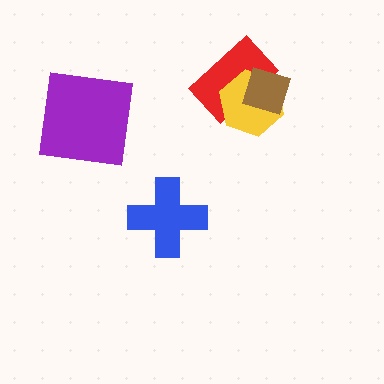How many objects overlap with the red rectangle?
2 objects overlap with the red rectangle.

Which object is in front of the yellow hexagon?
The brown diamond is in front of the yellow hexagon.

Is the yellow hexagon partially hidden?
Yes, it is partially covered by another shape.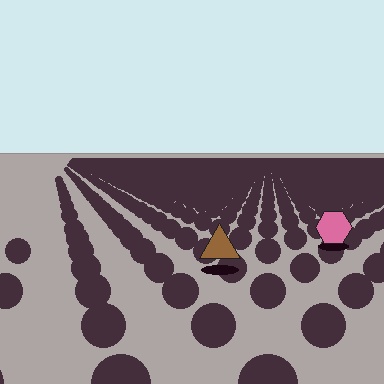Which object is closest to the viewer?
The brown triangle is closest. The texture marks near it are larger and more spread out.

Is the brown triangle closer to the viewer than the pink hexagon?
Yes. The brown triangle is closer — you can tell from the texture gradient: the ground texture is coarser near it.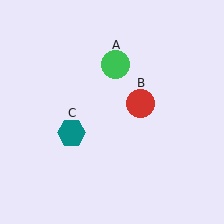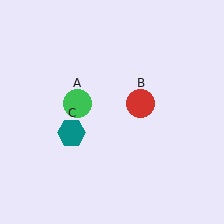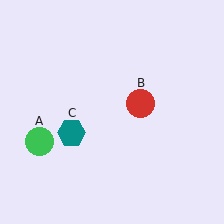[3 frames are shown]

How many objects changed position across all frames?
1 object changed position: green circle (object A).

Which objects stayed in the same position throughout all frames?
Red circle (object B) and teal hexagon (object C) remained stationary.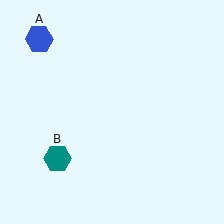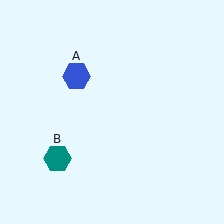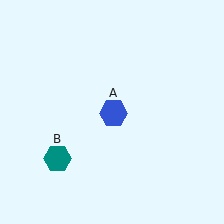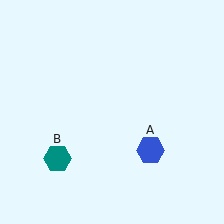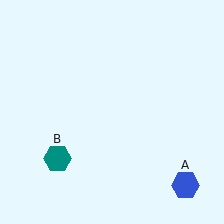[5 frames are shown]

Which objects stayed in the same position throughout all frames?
Teal hexagon (object B) remained stationary.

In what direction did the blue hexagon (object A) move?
The blue hexagon (object A) moved down and to the right.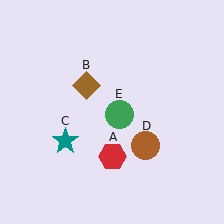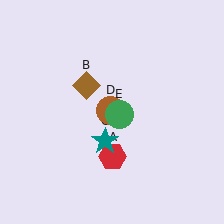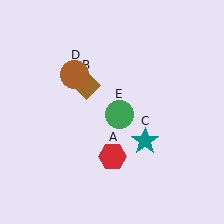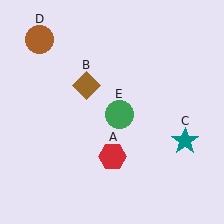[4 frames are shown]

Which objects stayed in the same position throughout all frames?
Red hexagon (object A) and brown diamond (object B) and green circle (object E) remained stationary.